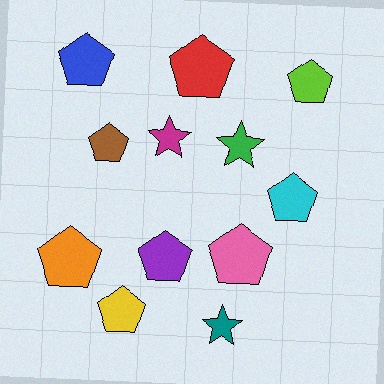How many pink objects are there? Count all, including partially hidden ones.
There is 1 pink object.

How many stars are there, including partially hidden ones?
There are 3 stars.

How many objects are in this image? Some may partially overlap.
There are 12 objects.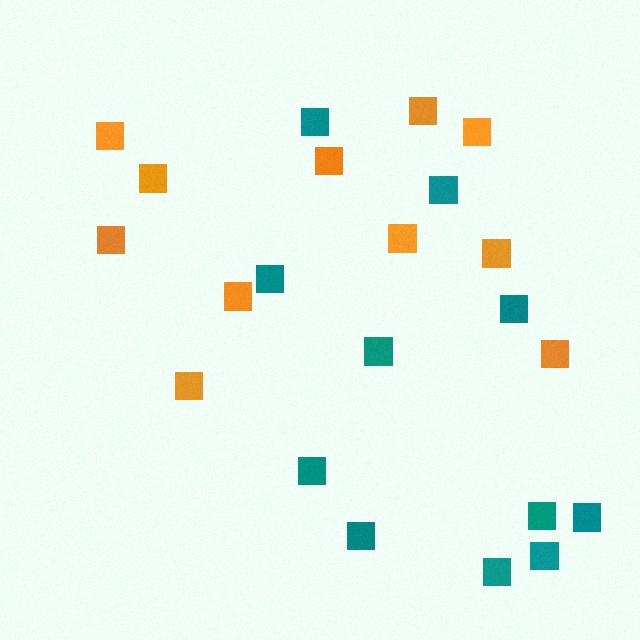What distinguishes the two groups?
There are 2 groups: one group of teal squares (11) and one group of orange squares (11).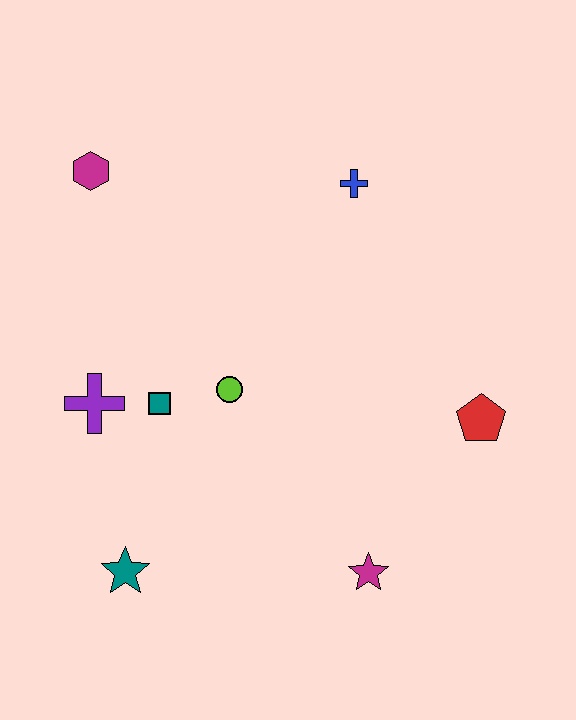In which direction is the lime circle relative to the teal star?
The lime circle is above the teal star.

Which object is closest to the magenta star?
The red pentagon is closest to the magenta star.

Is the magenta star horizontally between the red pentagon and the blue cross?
Yes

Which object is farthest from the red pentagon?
The magenta hexagon is farthest from the red pentagon.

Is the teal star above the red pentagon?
No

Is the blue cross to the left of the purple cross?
No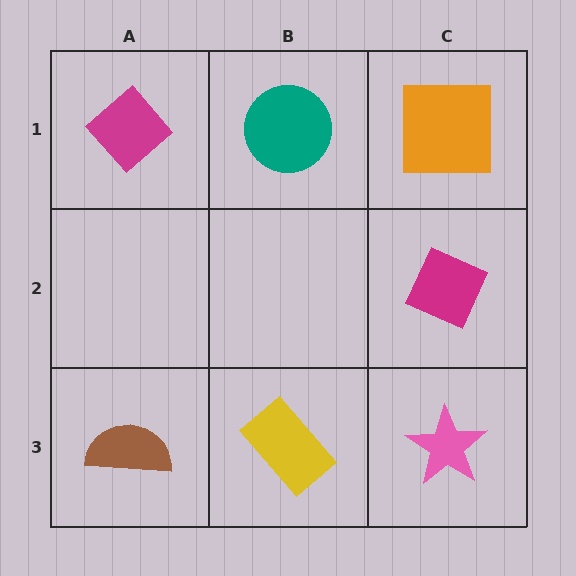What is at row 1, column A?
A magenta diamond.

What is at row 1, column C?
An orange square.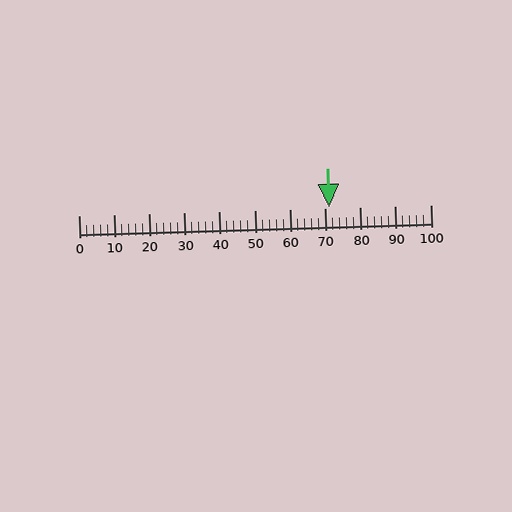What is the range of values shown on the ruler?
The ruler shows values from 0 to 100.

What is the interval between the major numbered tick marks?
The major tick marks are spaced 10 units apart.